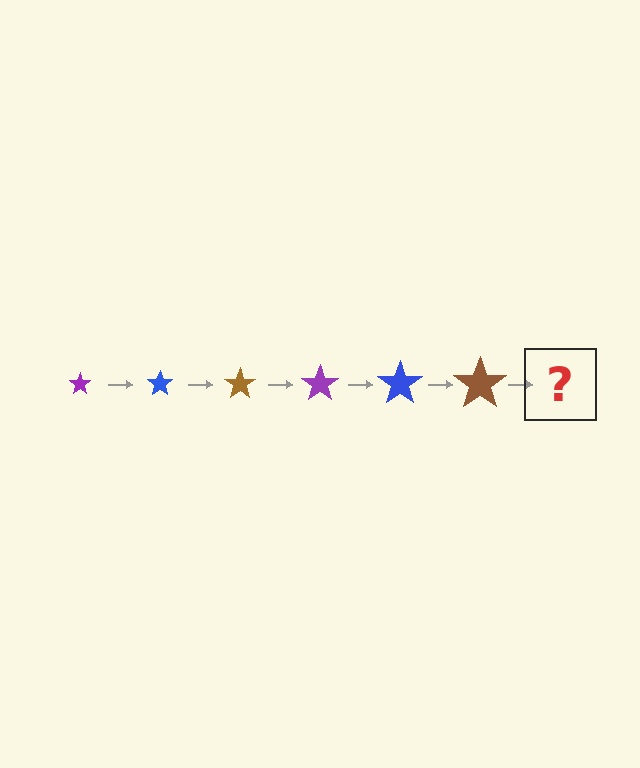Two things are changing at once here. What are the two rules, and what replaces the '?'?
The two rules are that the star grows larger each step and the color cycles through purple, blue, and brown. The '?' should be a purple star, larger than the previous one.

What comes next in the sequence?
The next element should be a purple star, larger than the previous one.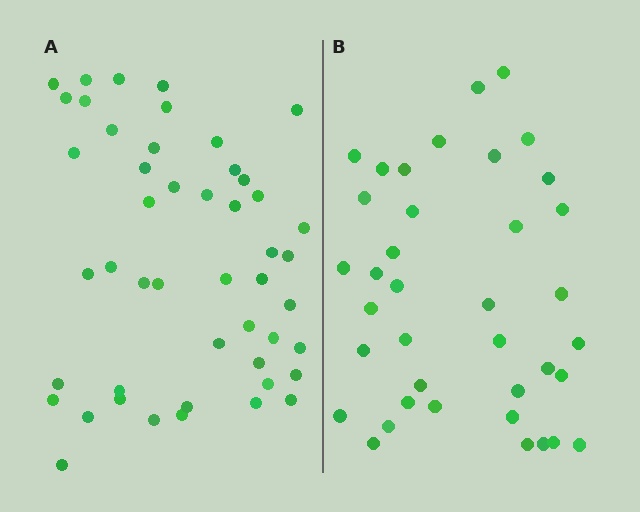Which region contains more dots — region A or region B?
Region A (the left region) has more dots.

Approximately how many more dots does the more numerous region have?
Region A has roughly 10 or so more dots than region B.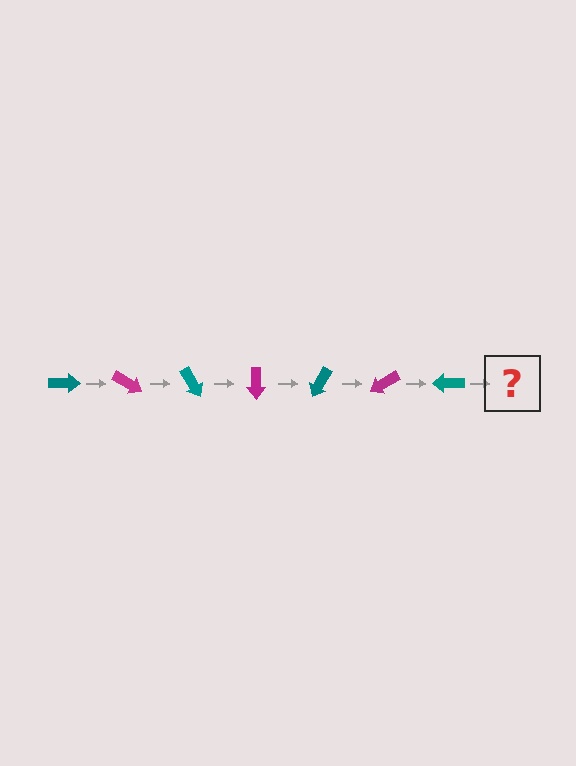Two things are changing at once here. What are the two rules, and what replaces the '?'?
The two rules are that it rotates 30 degrees each step and the color cycles through teal and magenta. The '?' should be a magenta arrow, rotated 210 degrees from the start.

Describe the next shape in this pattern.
It should be a magenta arrow, rotated 210 degrees from the start.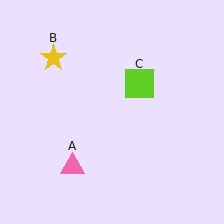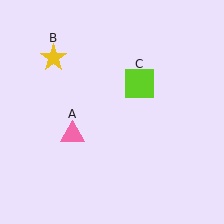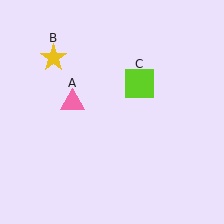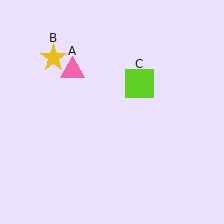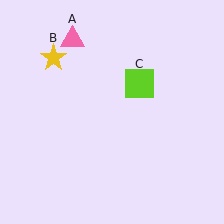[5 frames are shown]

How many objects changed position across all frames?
1 object changed position: pink triangle (object A).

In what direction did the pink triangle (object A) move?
The pink triangle (object A) moved up.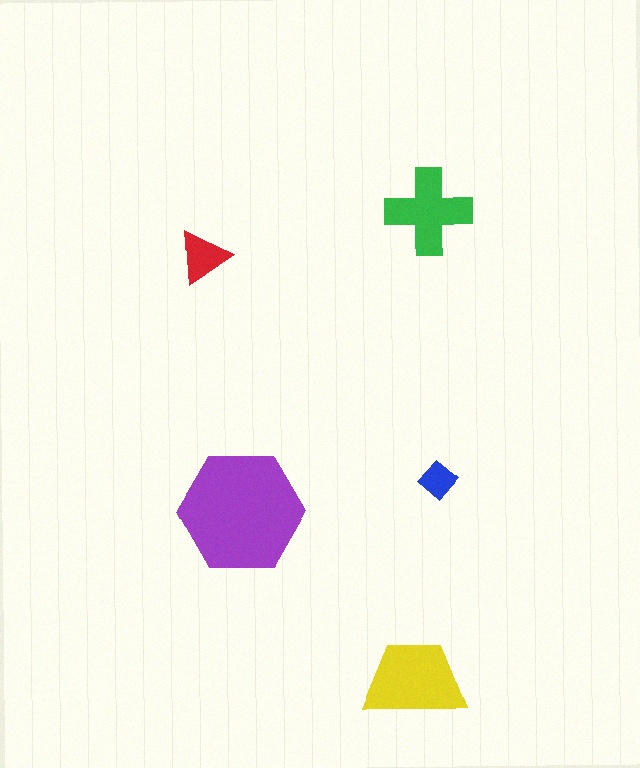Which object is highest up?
The green cross is topmost.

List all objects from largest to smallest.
The purple hexagon, the yellow trapezoid, the green cross, the red triangle, the blue diamond.